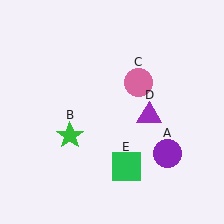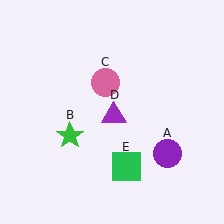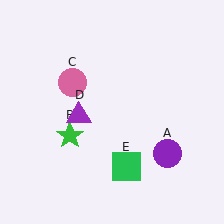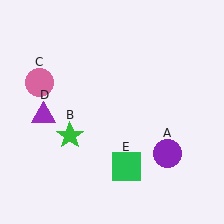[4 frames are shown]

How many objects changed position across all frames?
2 objects changed position: pink circle (object C), purple triangle (object D).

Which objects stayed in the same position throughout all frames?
Purple circle (object A) and green star (object B) and green square (object E) remained stationary.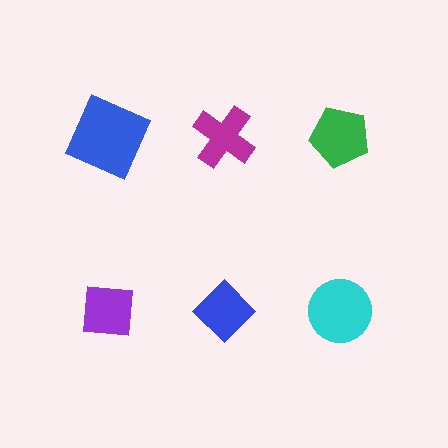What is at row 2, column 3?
A cyan circle.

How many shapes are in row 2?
3 shapes.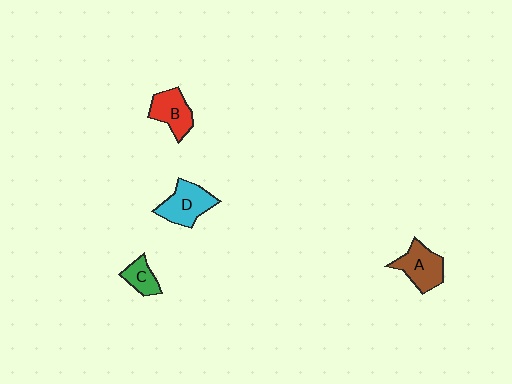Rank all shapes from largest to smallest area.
From largest to smallest: D (cyan), A (brown), B (red), C (green).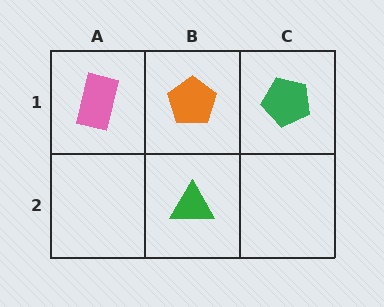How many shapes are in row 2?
1 shape.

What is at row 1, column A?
A pink rectangle.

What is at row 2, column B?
A green triangle.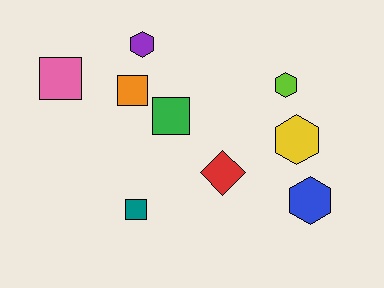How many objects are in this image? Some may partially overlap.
There are 9 objects.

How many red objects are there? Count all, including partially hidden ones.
There is 1 red object.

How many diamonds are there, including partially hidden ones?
There is 1 diamond.